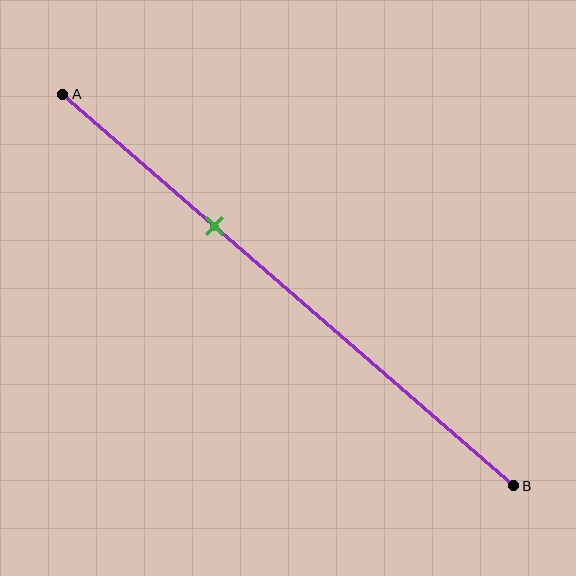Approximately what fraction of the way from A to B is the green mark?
The green mark is approximately 35% of the way from A to B.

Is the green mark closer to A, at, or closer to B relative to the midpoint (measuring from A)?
The green mark is closer to point A than the midpoint of segment AB.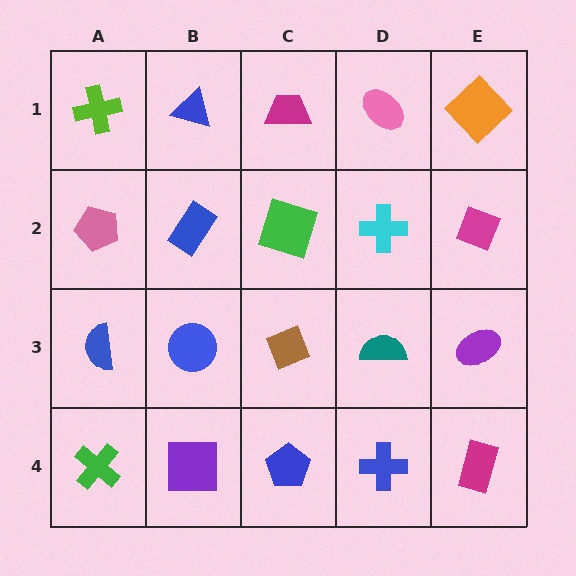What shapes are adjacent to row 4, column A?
A blue semicircle (row 3, column A), a purple square (row 4, column B).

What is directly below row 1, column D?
A cyan cross.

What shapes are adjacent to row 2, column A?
A lime cross (row 1, column A), a blue semicircle (row 3, column A), a blue rectangle (row 2, column B).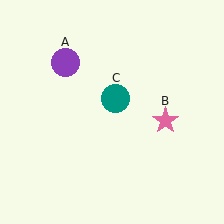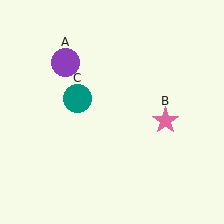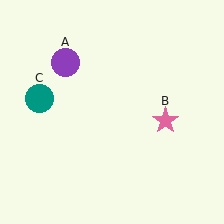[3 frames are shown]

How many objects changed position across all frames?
1 object changed position: teal circle (object C).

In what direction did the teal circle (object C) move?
The teal circle (object C) moved left.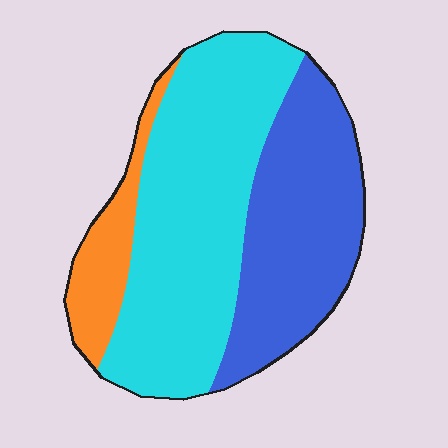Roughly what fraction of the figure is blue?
Blue takes up between a third and a half of the figure.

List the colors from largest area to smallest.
From largest to smallest: cyan, blue, orange.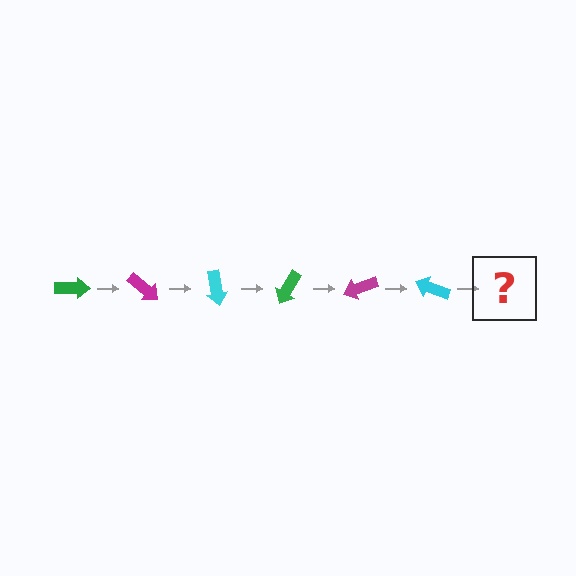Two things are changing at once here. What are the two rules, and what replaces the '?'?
The two rules are that it rotates 40 degrees each step and the color cycles through green, magenta, and cyan. The '?' should be a green arrow, rotated 240 degrees from the start.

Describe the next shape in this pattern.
It should be a green arrow, rotated 240 degrees from the start.